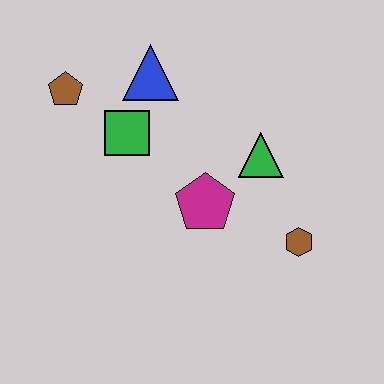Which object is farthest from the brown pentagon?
The brown hexagon is farthest from the brown pentagon.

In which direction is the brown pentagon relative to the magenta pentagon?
The brown pentagon is to the left of the magenta pentagon.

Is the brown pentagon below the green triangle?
No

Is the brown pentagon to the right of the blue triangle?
No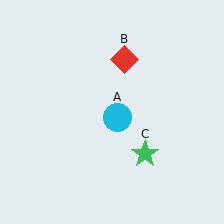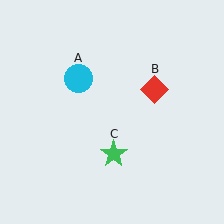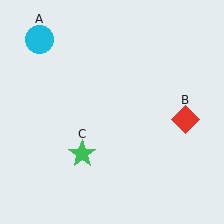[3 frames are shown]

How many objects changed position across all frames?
3 objects changed position: cyan circle (object A), red diamond (object B), green star (object C).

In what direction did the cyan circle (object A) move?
The cyan circle (object A) moved up and to the left.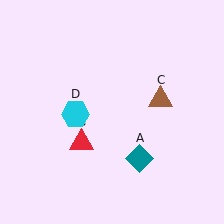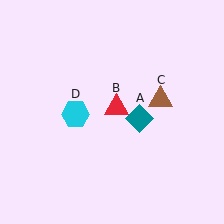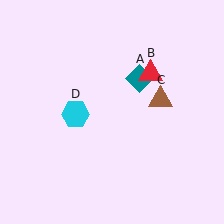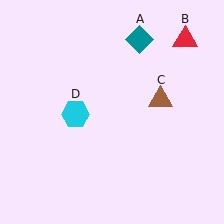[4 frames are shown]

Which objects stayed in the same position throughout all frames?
Brown triangle (object C) and cyan hexagon (object D) remained stationary.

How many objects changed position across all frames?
2 objects changed position: teal diamond (object A), red triangle (object B).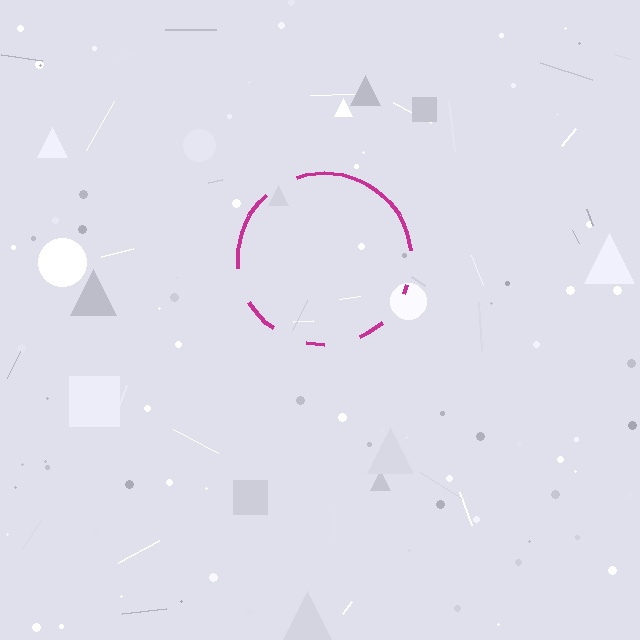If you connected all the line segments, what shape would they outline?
They would outline a circle.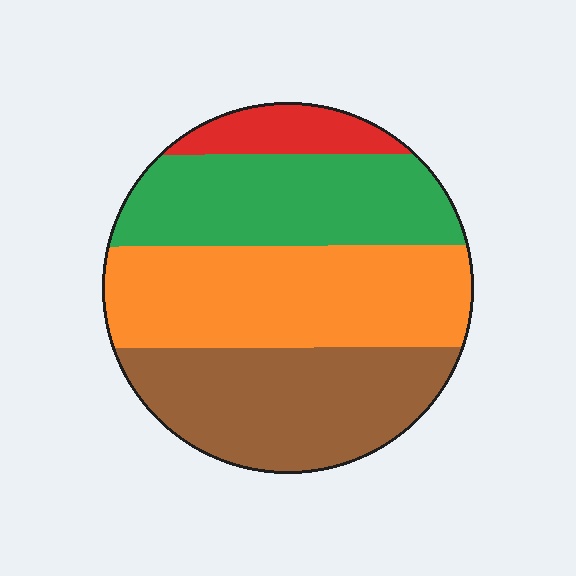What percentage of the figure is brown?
Brown covers roughly 30% of the figure.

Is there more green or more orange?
Orange.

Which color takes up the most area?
Orange, at roughly 35%.